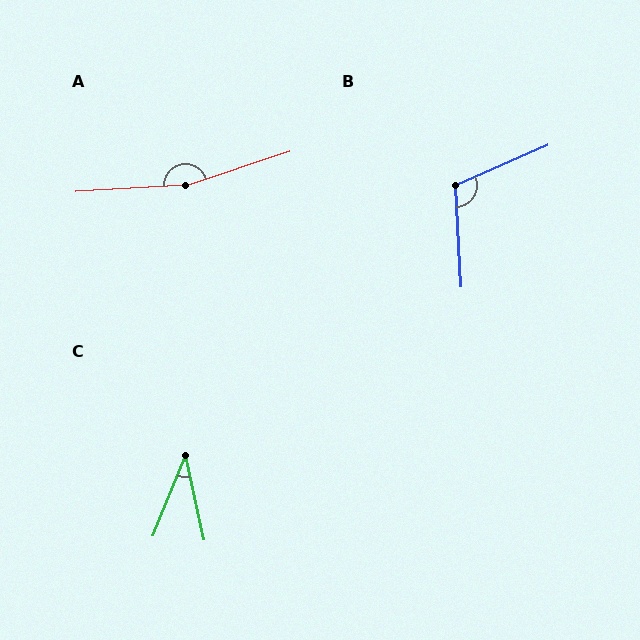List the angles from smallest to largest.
C (34°), B (111°), A (165°).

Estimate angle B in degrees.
Approximately 111 degrees.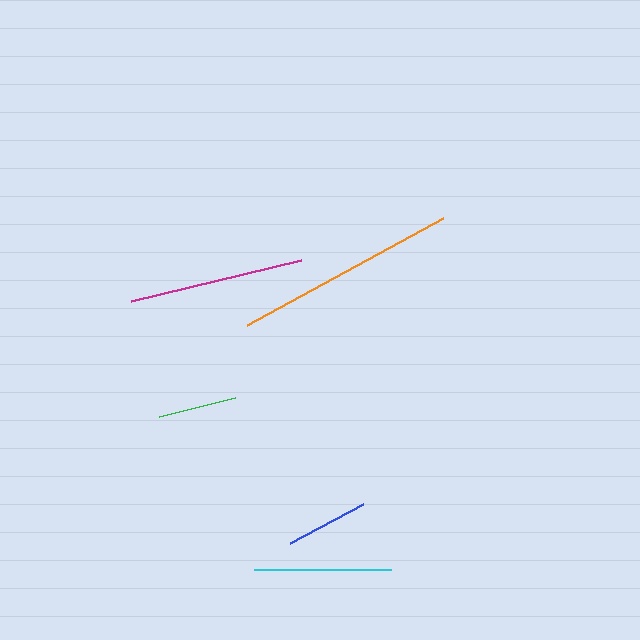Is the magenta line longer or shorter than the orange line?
The orange line is longer than the magenta line.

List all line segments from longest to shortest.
From longest to shortest: orange, magenta, cyan, blue, green.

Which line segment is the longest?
The orange line is the longest at approximately 223 pixels.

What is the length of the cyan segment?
The cyan segment is approximately 137 pixels long.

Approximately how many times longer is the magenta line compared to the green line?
The magenta line is approximately 2.2 times the length of the green line.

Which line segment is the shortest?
The green line is the shortest at approximately 78 pixels.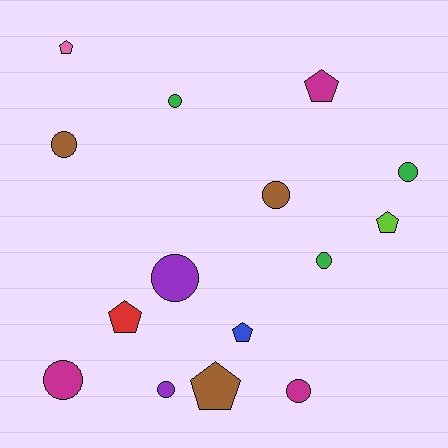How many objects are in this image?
There are 15 objects.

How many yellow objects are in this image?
There are no yellow objects.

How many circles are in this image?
There are 9 circles.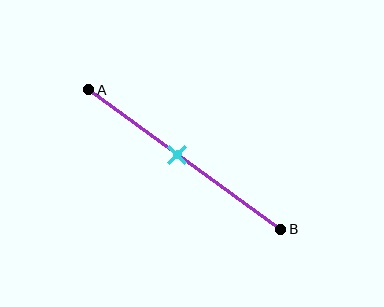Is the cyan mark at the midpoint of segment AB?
No, the mark is at about 45% from A, not at the 50% midpoint.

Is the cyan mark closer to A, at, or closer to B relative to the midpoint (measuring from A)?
The cyan mark is closer to point A than the midpoint of segment AB.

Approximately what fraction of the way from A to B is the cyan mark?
The cyan mark is approximately 45% of the way from A to B.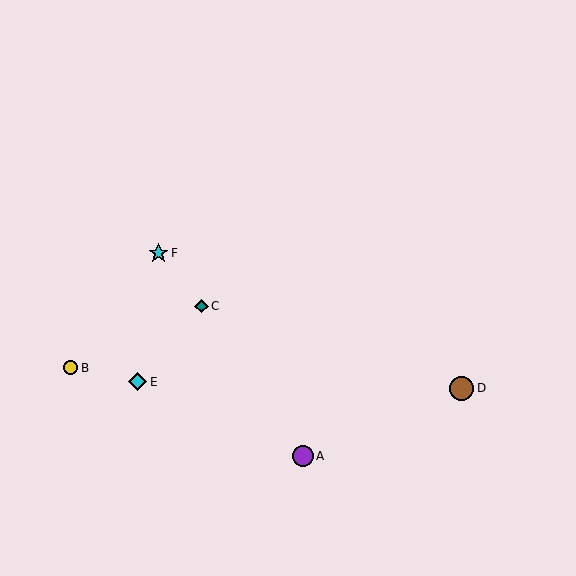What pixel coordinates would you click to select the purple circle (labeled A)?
Click at (303, 456) to select the purple circle A.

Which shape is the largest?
The brown circle (labeled D) is the largest.